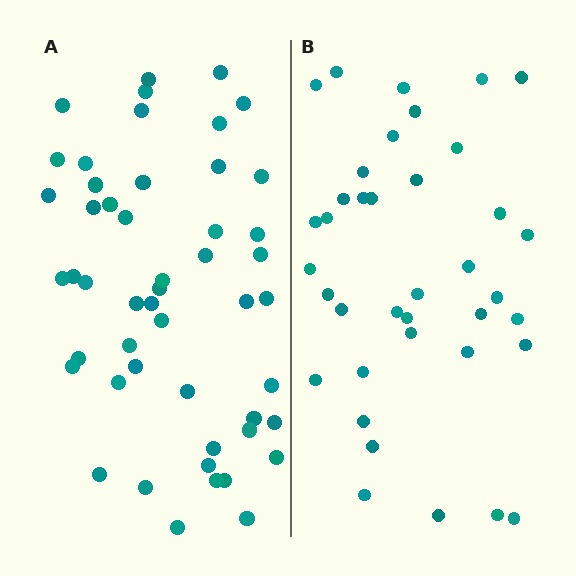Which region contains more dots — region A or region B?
Region A (the left region) has more dots.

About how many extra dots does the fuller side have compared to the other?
Region A has roughly 12 or so more dots than region B.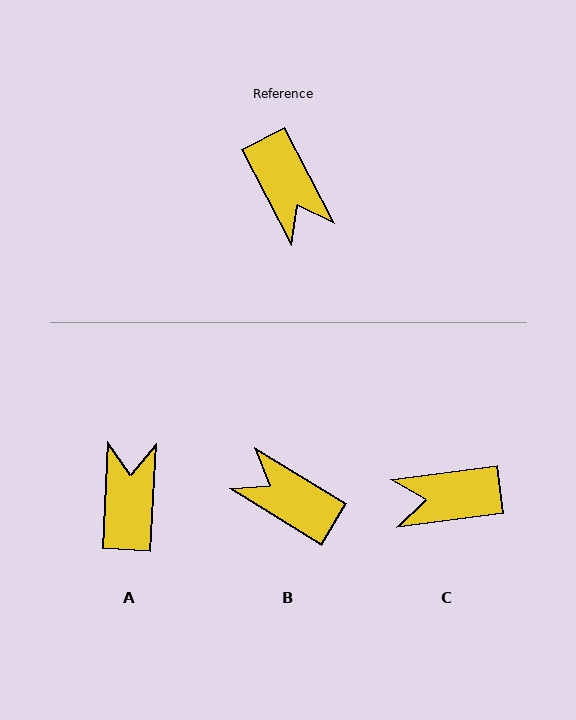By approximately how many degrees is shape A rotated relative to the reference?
Approximately 150 degrees counter-clockwise.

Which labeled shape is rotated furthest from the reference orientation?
A, about 150 degrees away.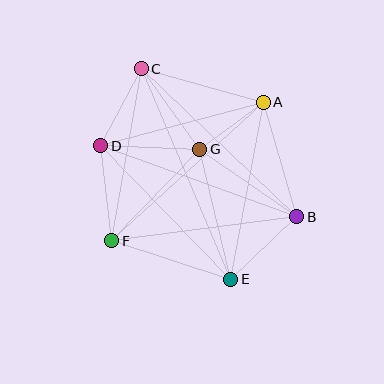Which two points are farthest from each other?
Points C and E are farthest from each other.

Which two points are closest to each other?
Points A and G are closest to each other.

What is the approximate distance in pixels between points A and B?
The distance between A and B is approximately 119 pixels.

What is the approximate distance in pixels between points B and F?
The distance between B and F is approximately 186 pixels.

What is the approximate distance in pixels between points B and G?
The distance between B and G is approximately 118 pixels.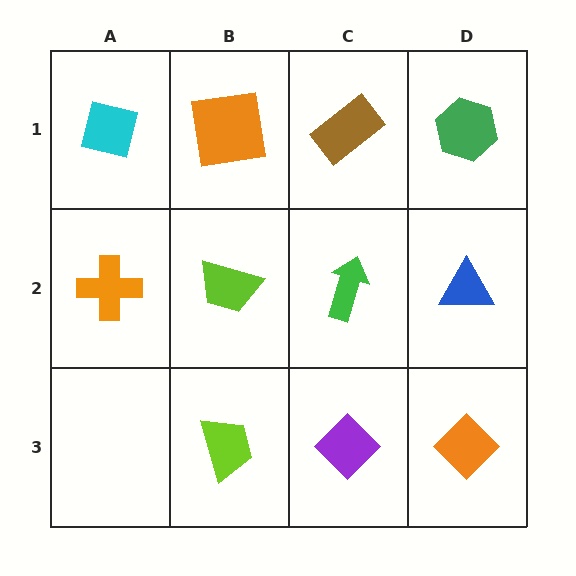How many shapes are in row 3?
3 shapes.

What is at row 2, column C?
A green arrow.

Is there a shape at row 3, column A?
No, that cell is empty.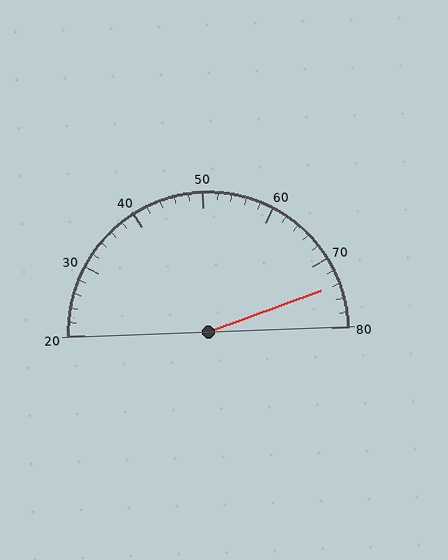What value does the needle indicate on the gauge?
The needle indicates approximately 74.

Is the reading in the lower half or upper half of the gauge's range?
The reading is in the upper half of the range (20 to 80).